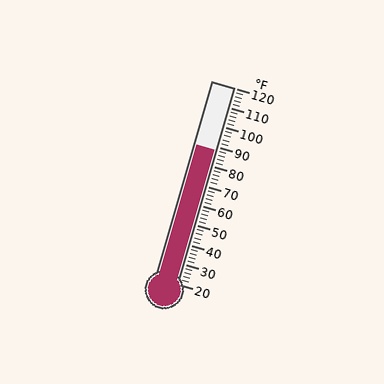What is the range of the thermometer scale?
The thermometer scale ranges from 20°F to 120°F.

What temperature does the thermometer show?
The thermometer shows approximately 88°F.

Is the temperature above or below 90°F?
The temperature is below 90°F.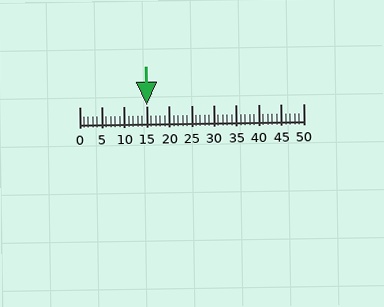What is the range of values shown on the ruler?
The ruler shows values from 0 to 50.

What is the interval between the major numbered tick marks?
The major tick marks are spaced 5 units apart.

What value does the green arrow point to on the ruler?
The green arrow points to approximately 15.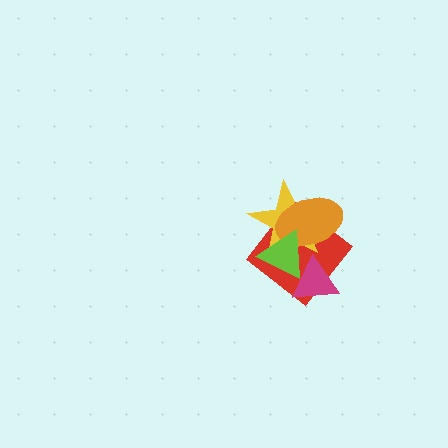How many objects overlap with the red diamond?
4 objects overlap with the red diamond.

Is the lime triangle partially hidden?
Yes, it is partially covered by another shape.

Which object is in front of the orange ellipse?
The lime triangle is in front of the orange ellipse.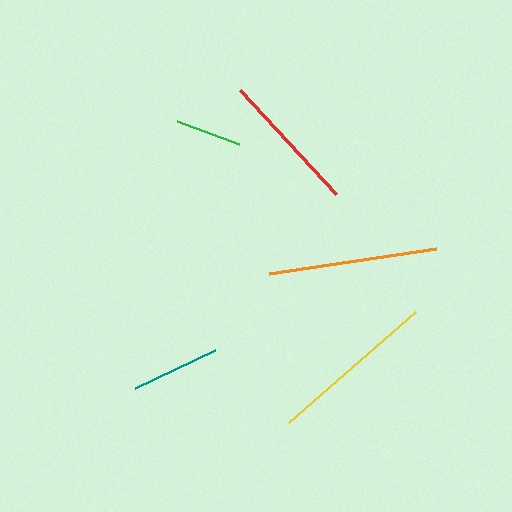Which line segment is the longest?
The yellow line is the longest at approximately 169 pixels.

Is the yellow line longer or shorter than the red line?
The yellow line is longer than the red line.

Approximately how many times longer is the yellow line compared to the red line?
The yellow line is approximately 1.2 times the length of the red line.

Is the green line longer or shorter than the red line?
The red line is longer than the green line.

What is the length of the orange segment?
The orange segment is approximately 168 pixels long.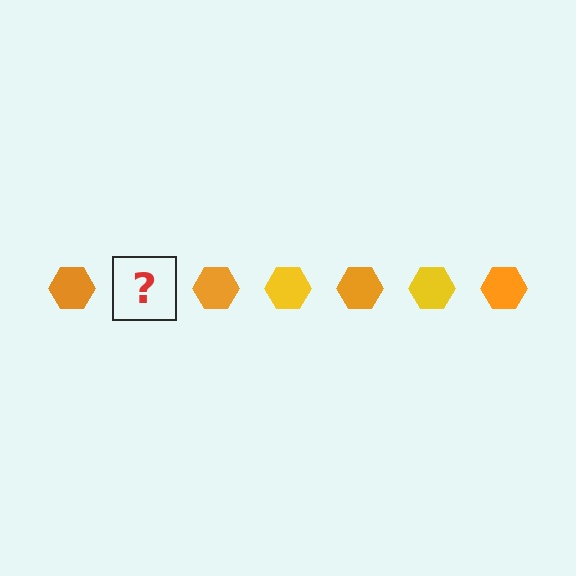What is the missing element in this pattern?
The missing element is a yellow hexagon.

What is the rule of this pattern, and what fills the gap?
The rule is that the pattern cycles through orange, yellow hexagons. The gap should be filled with a yellow hexagon.